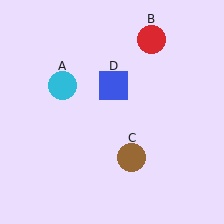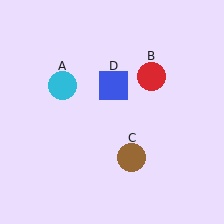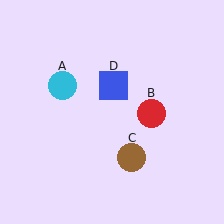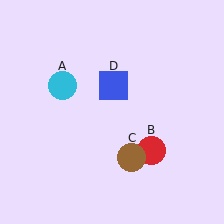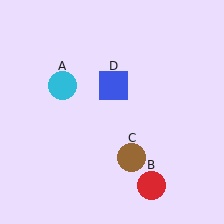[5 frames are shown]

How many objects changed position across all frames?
1 object changed position: red circle (object B).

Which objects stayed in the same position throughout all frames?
Cyan circle (object A) and brown circle (object C) and blue square (object D) remained stationary.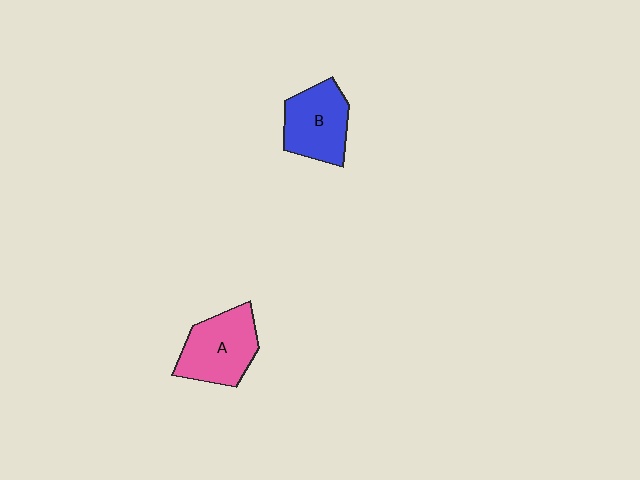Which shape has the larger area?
Shape A (pink).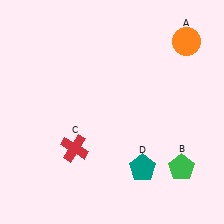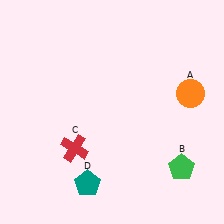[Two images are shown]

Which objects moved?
The objects that moved are: the orange circle (A), the teal pentagon (D).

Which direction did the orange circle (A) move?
The orange circle (A) moved down.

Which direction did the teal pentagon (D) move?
The teal pentagon (D) moved left.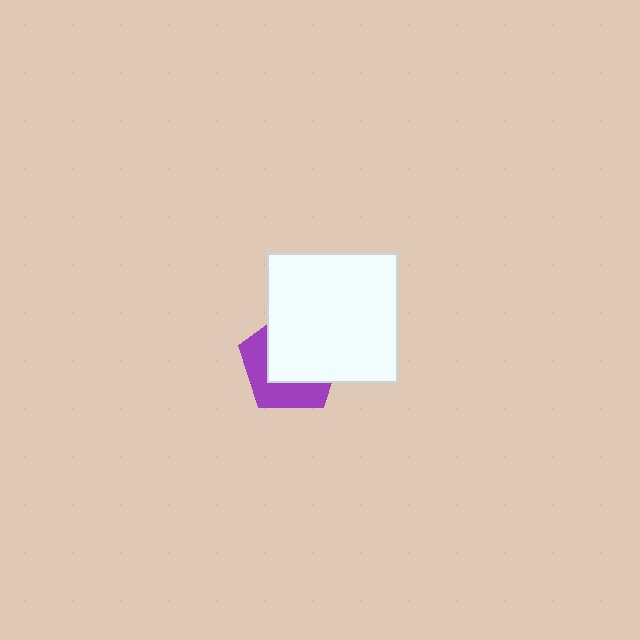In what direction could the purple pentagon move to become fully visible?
The purple pentagon could move toward the lower-left. That would shift it out from behind the white square entirely.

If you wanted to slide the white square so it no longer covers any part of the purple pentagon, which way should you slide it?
Slide it toward the upper-right — that is the most direct way to separate the two shapes.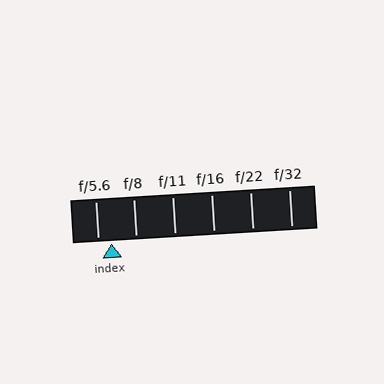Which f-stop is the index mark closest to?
The index mark is closest to f/5.6.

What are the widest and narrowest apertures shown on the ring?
The widest aperture shown is f/5.6 and the narrowest is f/32.